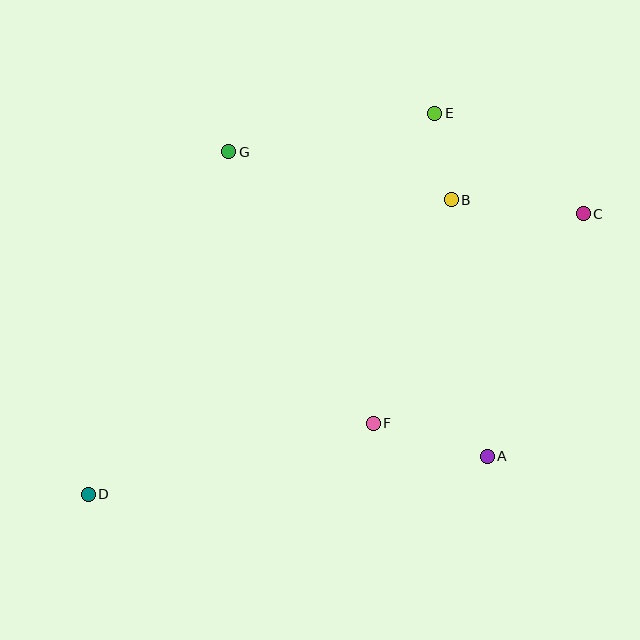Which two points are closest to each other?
Points B and E are closest to each other.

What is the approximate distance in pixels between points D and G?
The distance between D and G is approximately 370 pixels.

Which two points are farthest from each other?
Points C and D are farthest from each other.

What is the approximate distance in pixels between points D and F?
The distance between D and F is approximately 294 pixels.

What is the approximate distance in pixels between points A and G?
The distance between A and G is approximately 399 pixels.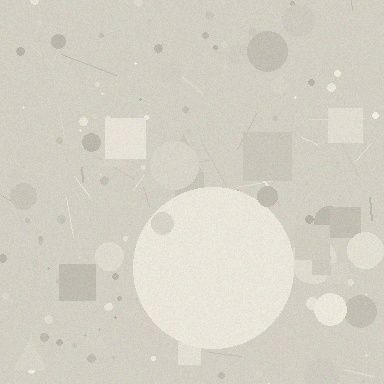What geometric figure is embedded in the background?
A circle is embedded in the background.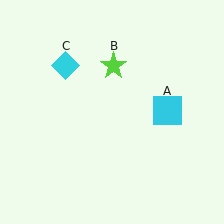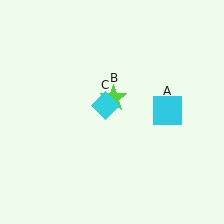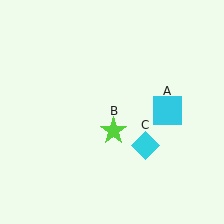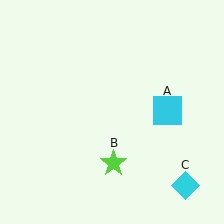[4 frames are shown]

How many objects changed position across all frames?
2 objects changed position: lime star (object B), cyan diamond (object C).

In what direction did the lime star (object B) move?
The lime star (object B) moved down.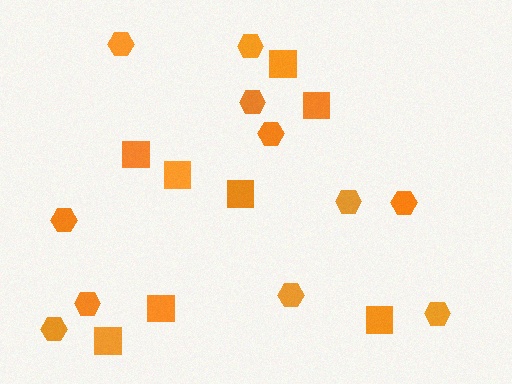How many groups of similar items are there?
There are 2 groups: one group of hexagons (11) and one group of squares (8).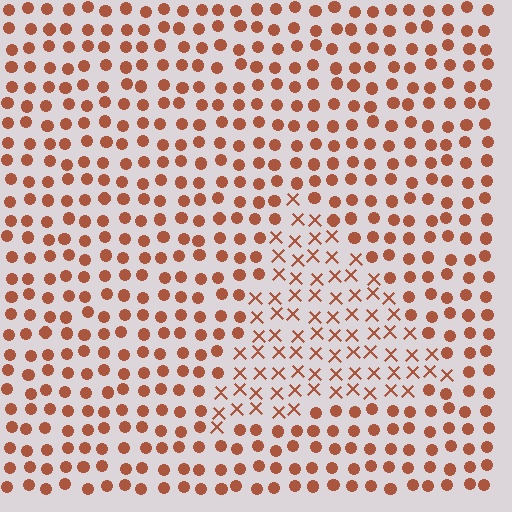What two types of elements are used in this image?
The image uses X marks inside the triangle region and circles outside it.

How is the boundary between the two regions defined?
The boundary is defined by a change in element shape: X marks inside vs. circles outside. All elements share the same color and spacing.